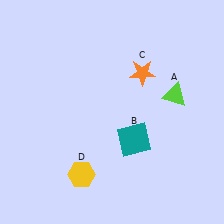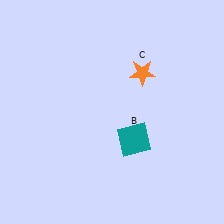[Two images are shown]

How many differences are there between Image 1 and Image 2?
There are 2 differences between the two images.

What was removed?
The lime triangle (A), the yellow hexagon (D) were removed in Image 2.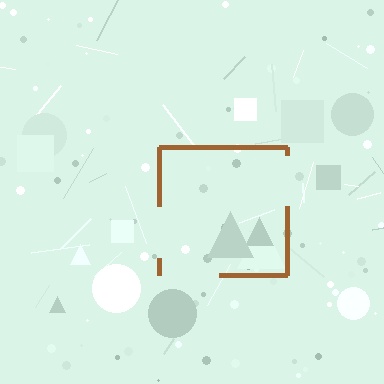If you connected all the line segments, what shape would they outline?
They would outline a square.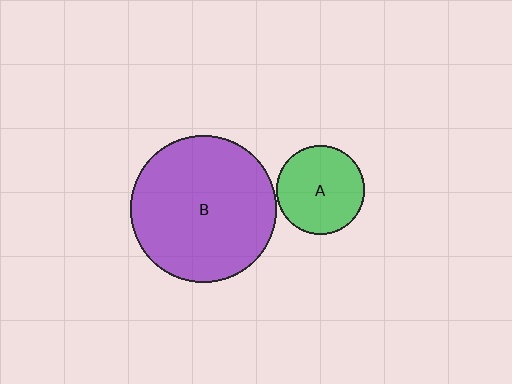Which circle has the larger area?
Circle B (purple).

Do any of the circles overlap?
No, none of the circles overlap.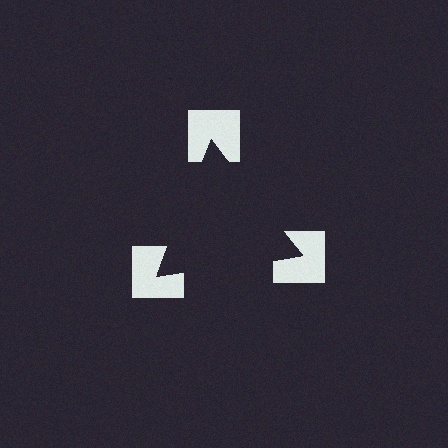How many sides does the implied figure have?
3 sides.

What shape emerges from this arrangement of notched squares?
An illusory triangle — its edges are inferred from the aligned wedge cuts in the notched squares, not physically drawn.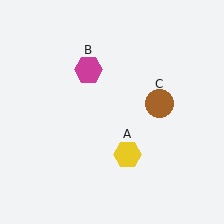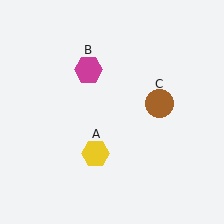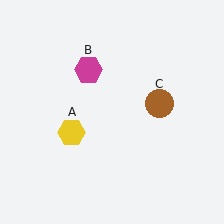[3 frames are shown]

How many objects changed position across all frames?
1 object changed position: yellow hexagon (object A).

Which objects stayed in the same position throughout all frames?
Magenta hexagon (object B) and brown circle (object C) remained stationary.